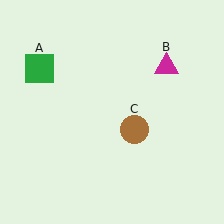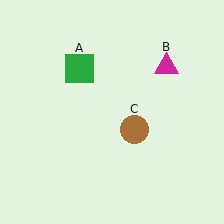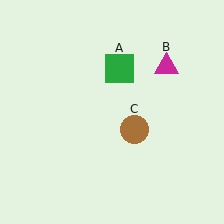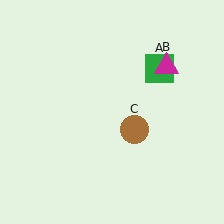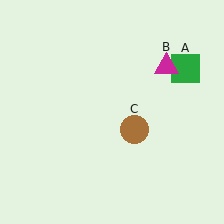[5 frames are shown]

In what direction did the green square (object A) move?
The green square (object A) moved right.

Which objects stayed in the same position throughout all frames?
Magenta triangle (object B) and brown circle (object C) remained stationary.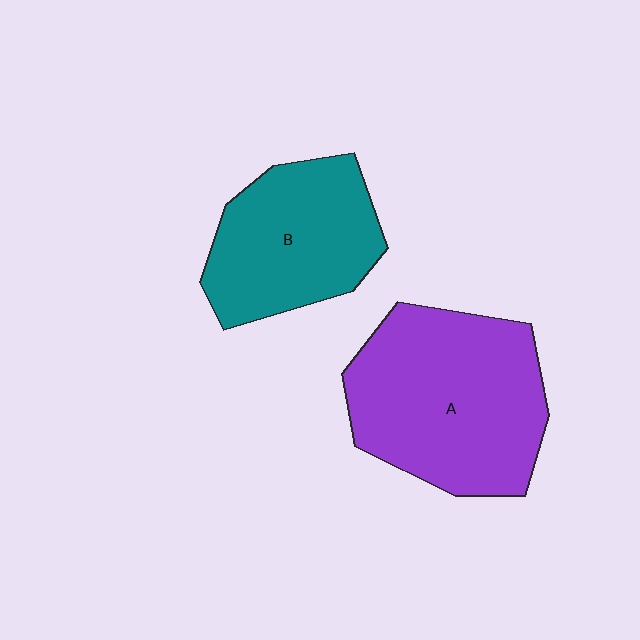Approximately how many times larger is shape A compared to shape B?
Approximately 1.4 times.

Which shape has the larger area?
Shape A (purple).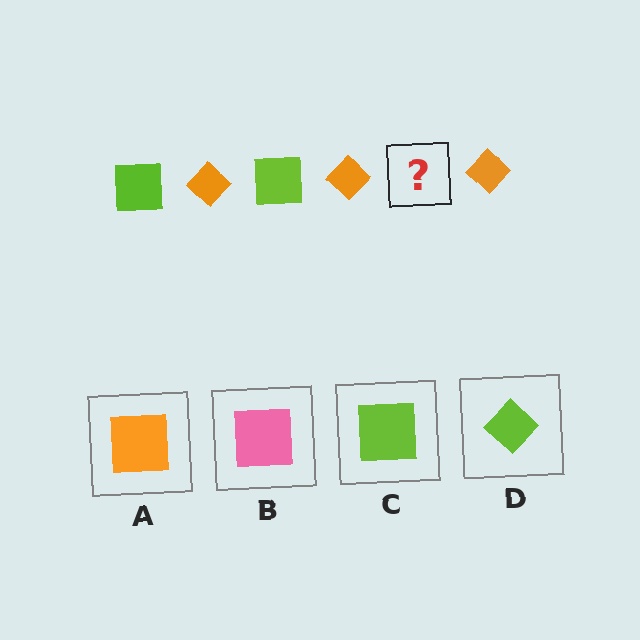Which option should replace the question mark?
Option C.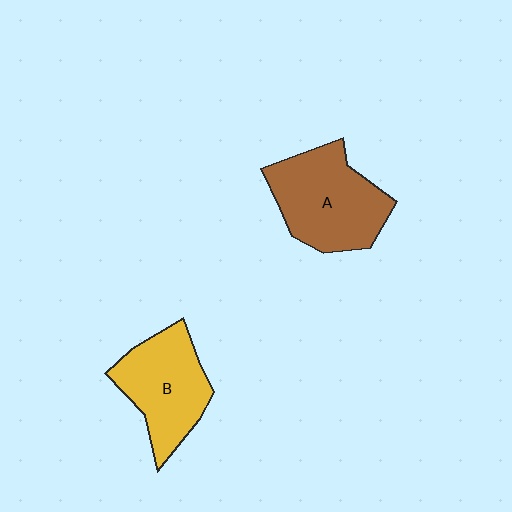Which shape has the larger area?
Shape A (brown).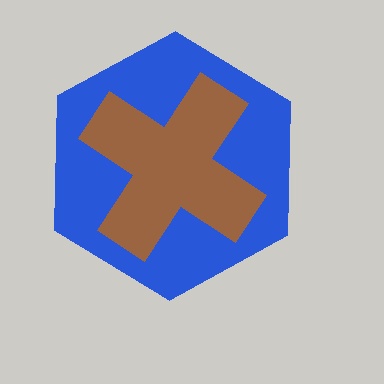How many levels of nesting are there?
2.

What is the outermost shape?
The blue hexagon.